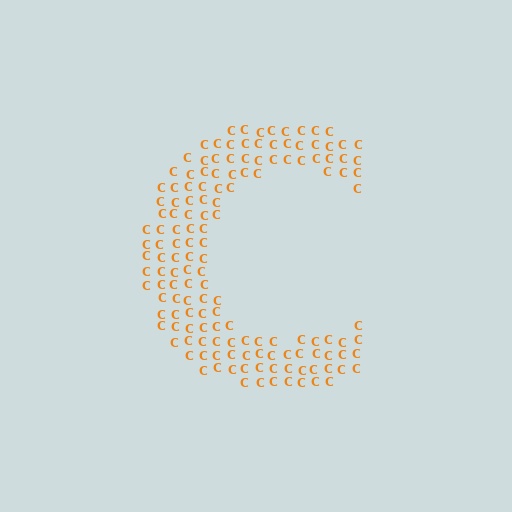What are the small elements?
The small elements are letter C's.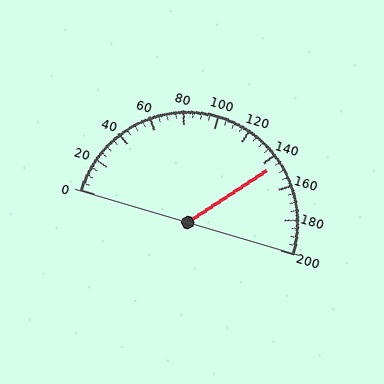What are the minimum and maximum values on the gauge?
The gauge ranges from 0 to 200.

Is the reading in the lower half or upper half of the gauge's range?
The reading is in the upper half of the range (0 to 200).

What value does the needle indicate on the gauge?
The needle indicates approximately 145.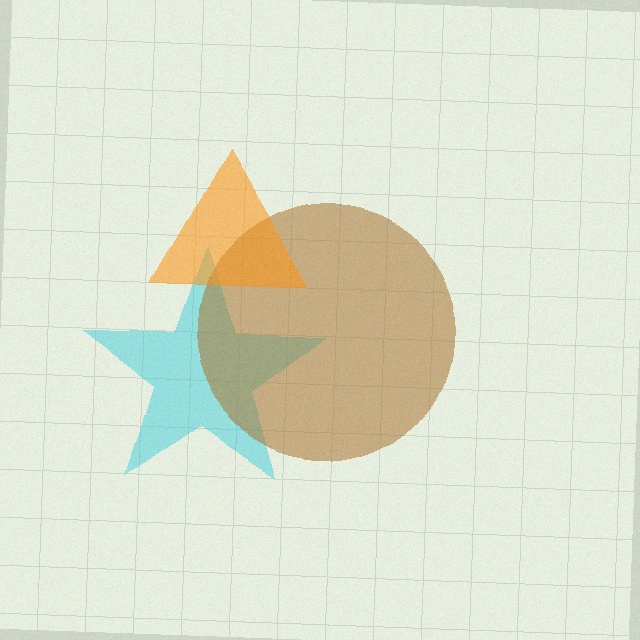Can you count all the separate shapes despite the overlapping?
Yes, there are 3 separate shapes.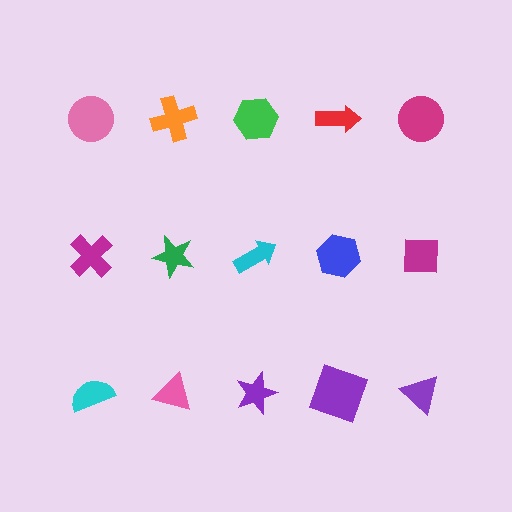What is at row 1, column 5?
A magenta circle.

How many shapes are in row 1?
5 shapes.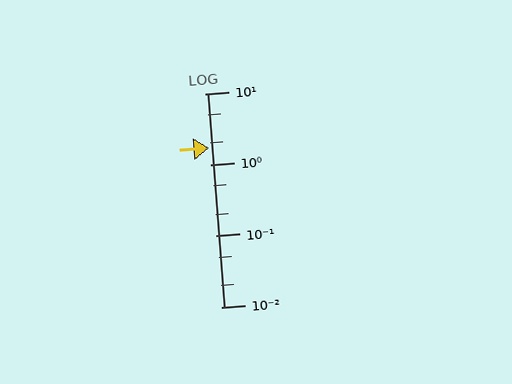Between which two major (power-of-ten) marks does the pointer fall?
The pointer is between 1 and 10.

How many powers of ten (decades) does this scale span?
The scale spans 3 decades, from 0.01 to 10.